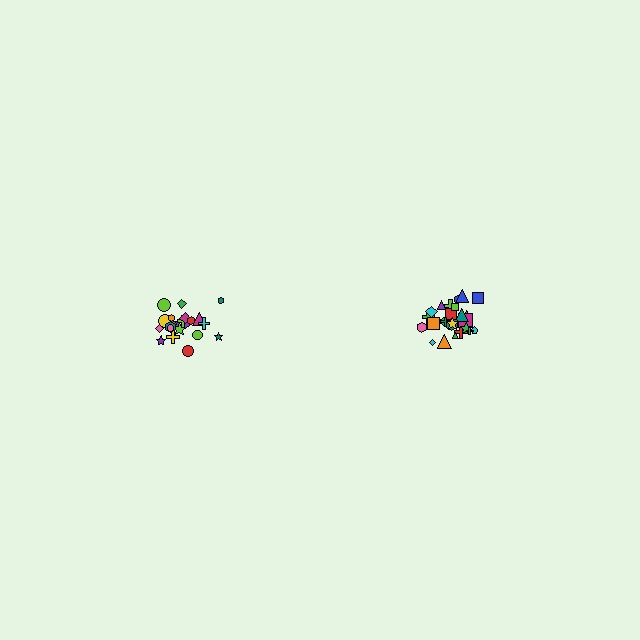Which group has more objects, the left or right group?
The right group.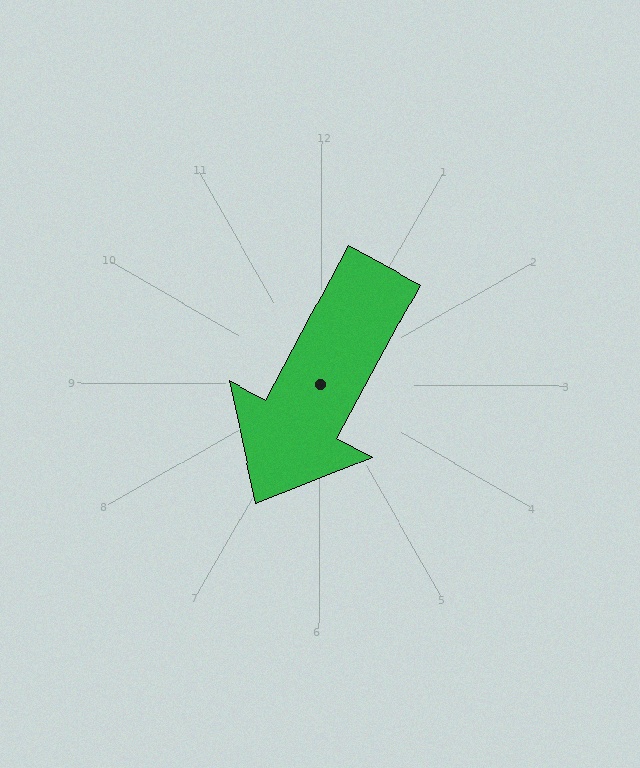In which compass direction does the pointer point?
Southwest.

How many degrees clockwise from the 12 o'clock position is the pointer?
Approximately 208 degrees.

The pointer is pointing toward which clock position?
Roughly 7 o'clock.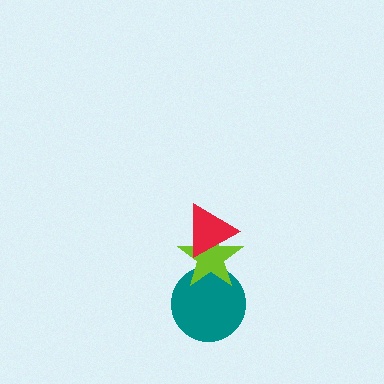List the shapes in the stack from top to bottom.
From top to bottom: the red triangle, the lime star, the teal circle.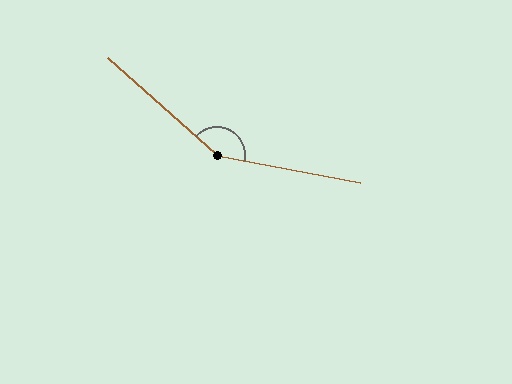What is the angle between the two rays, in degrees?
Approximately 149 degrees.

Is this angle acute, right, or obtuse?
It is obtuse.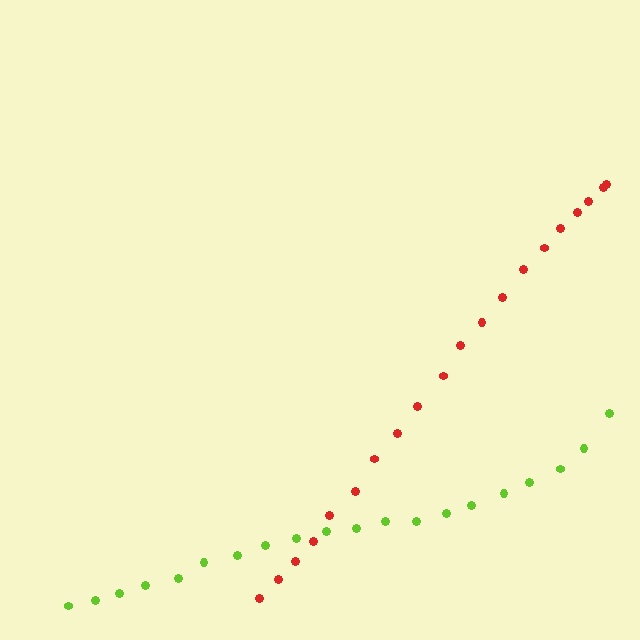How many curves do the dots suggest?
There are 2 distinct paths.